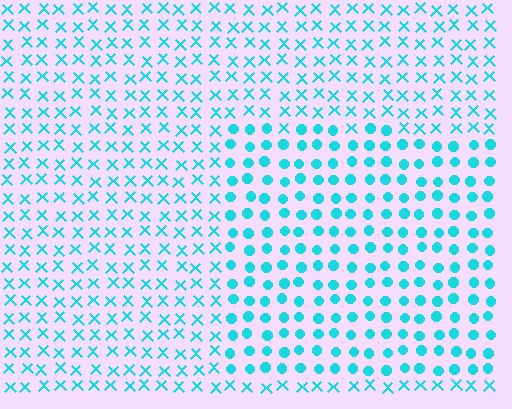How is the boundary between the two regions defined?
The boundary is defined by a change in element shape: circles inside vs. X marks outside. All elements share the same color and spacing.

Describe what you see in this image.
The image is filled with small cyan elements arranged in a uniform grid. A rectangle-shaped region contains circles, while the surrounding area contains X marks. The boundary is defined purely by the change in element shape.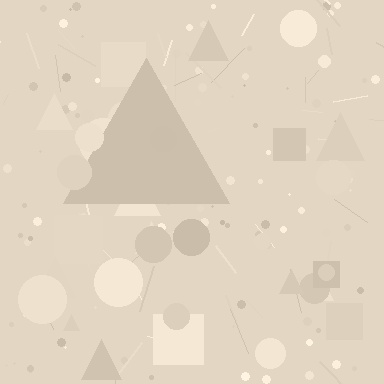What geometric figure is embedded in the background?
A triangle is embedded in the background.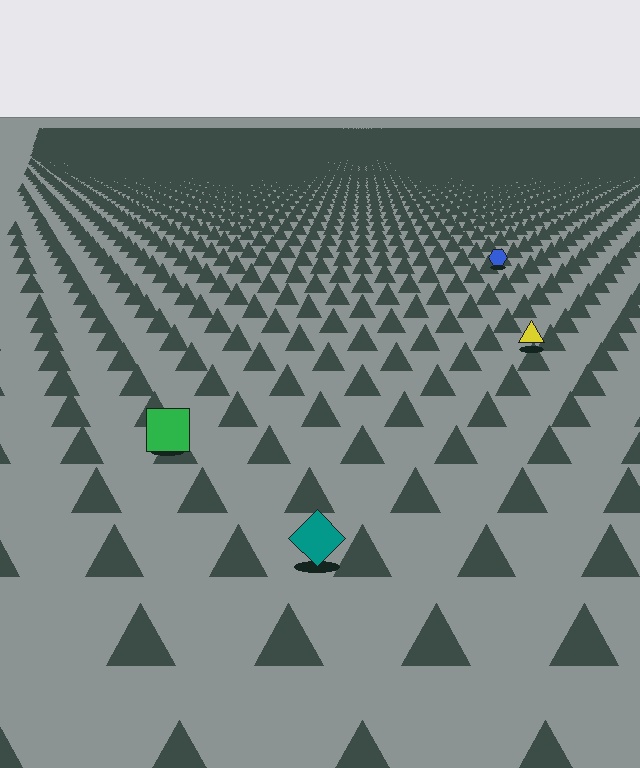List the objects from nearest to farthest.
From nearest to farthest: the teal diamond, the green square, the yellow triangle, the blue hexagon.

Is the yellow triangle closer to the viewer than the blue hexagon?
Yes. The yellow triangle is closer — you can tell from the texture gradient: the ground texture is coarser near it.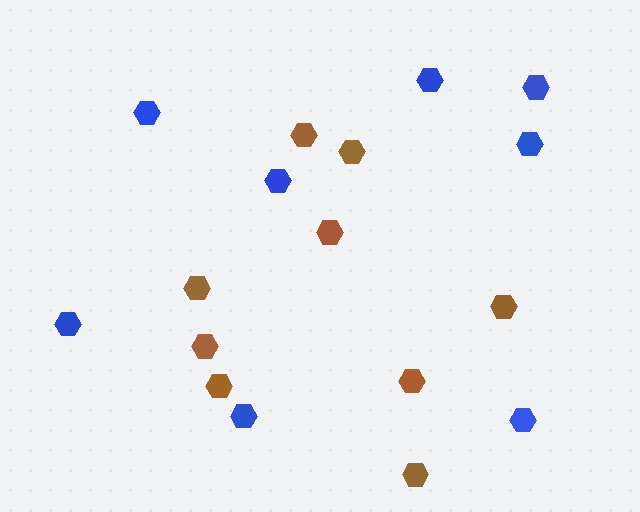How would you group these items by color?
There are 2 groups: one group of blue hexagons (8) and one group of brown hexagons (9).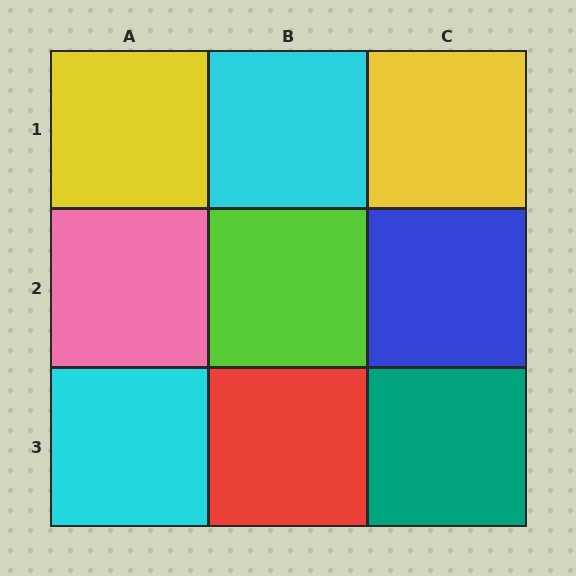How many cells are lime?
1 cell is lime.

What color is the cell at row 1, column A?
Yellow.